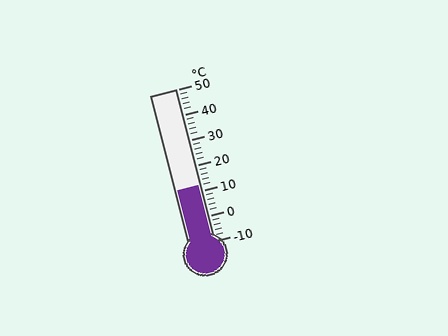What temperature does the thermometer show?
The thermometer shows approximately 12°C.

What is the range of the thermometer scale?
The thermometer scale ranges from -10°C to 50°C.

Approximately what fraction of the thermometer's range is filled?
The thermometer is filled to approximately 35% of its range.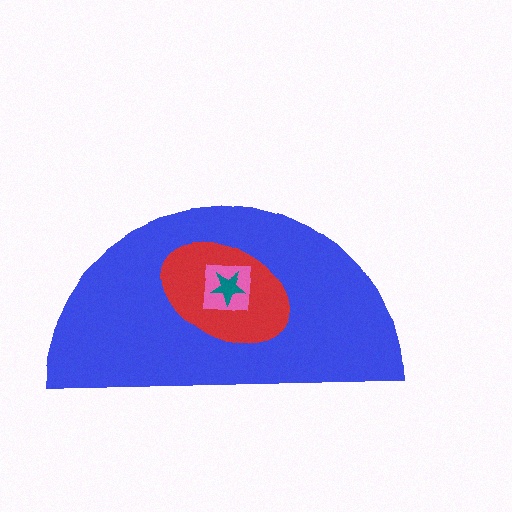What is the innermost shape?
The teal star.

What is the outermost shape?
The blue semicircle.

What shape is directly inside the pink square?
The teal star.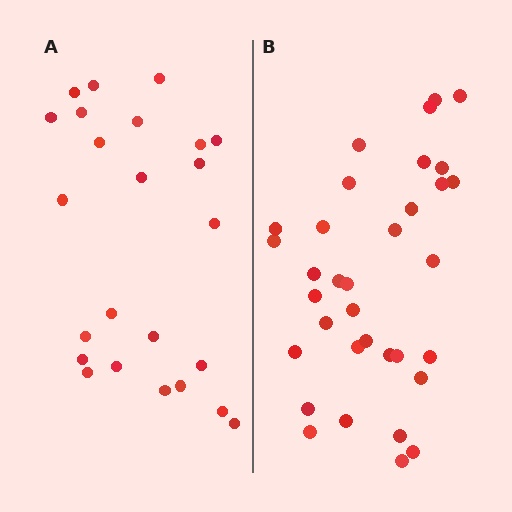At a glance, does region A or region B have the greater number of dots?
Region B (the right region) has more dots.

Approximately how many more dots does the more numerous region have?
Region B has roughly 10 or so more dots than region A.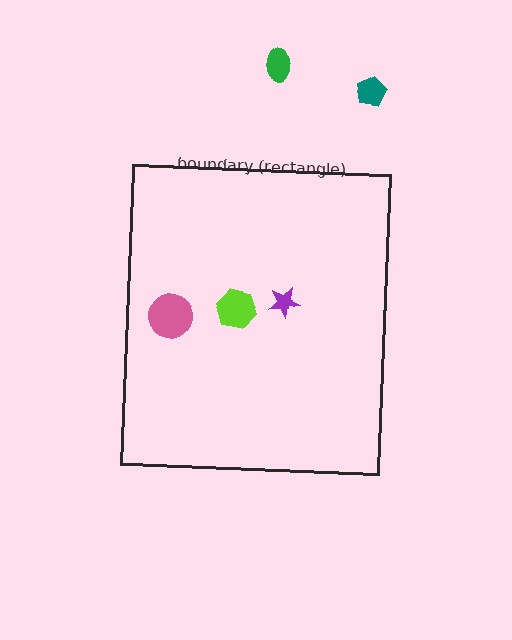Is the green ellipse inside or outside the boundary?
Outside.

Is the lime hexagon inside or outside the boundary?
Inside.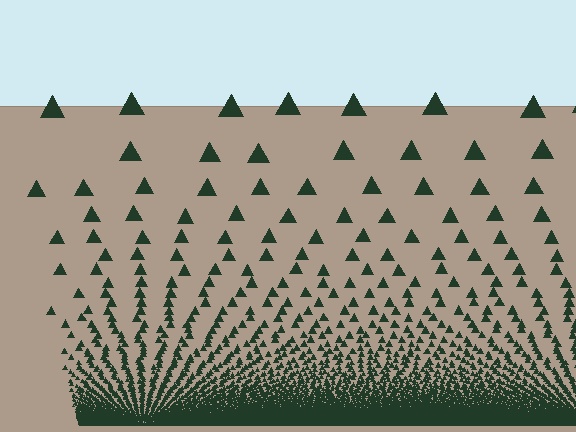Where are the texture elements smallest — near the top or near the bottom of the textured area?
Near the bottom.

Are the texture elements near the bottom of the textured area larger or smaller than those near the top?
Smaller. The gradient is inverted — elements near the bottom are smaller and denser.